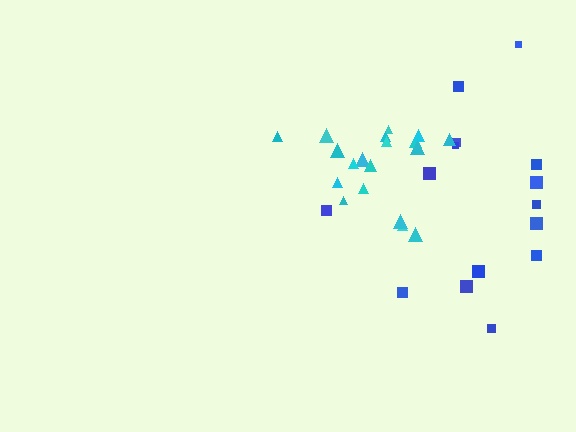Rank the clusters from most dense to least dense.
cyan, blue.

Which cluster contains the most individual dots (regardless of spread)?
Cyan (19).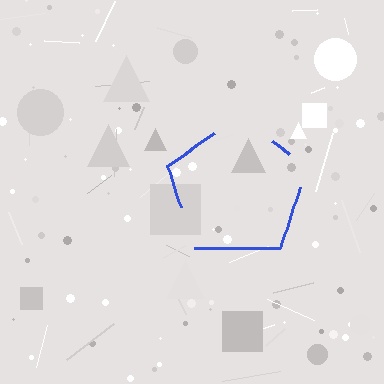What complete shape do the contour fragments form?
The contour fragments form a pentagon.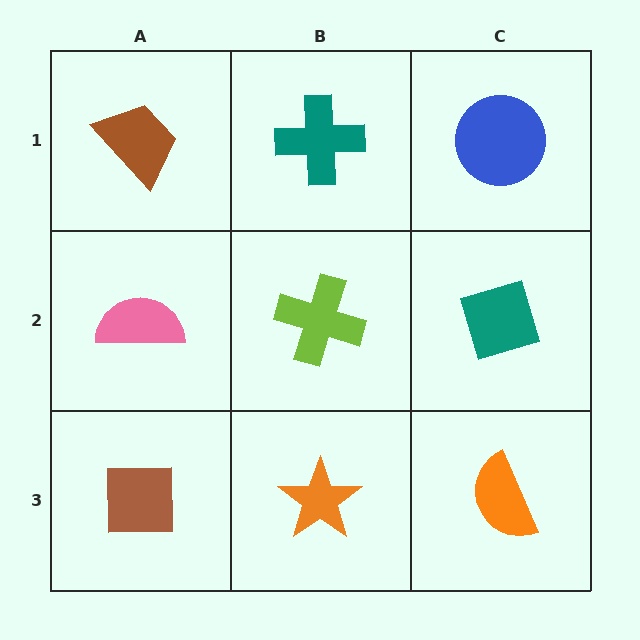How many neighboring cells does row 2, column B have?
4.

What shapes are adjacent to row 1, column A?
A pink semicircle (row 2, column A), a teal cross (row 1, column B).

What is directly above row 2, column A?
A brown trapezoid.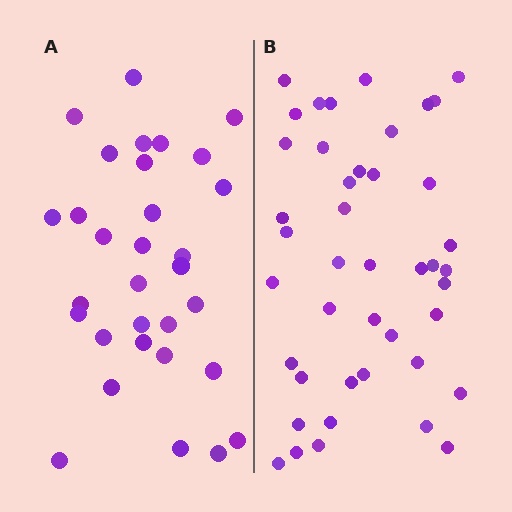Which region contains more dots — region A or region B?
Region B (the right region) has more dots.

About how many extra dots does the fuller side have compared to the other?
Region B has roughly 12 or so more dots than region A.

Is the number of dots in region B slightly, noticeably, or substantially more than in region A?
Region B has noticeably more, but not dramatically so. The ratio is roughly 1.4 to 1.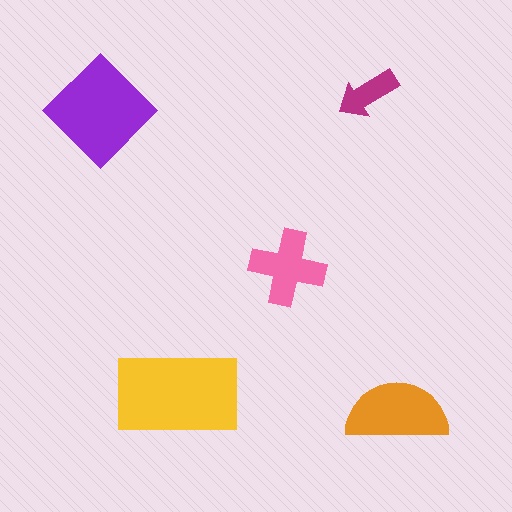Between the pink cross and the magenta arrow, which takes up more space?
The pink cross.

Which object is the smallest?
The magenta arrow.